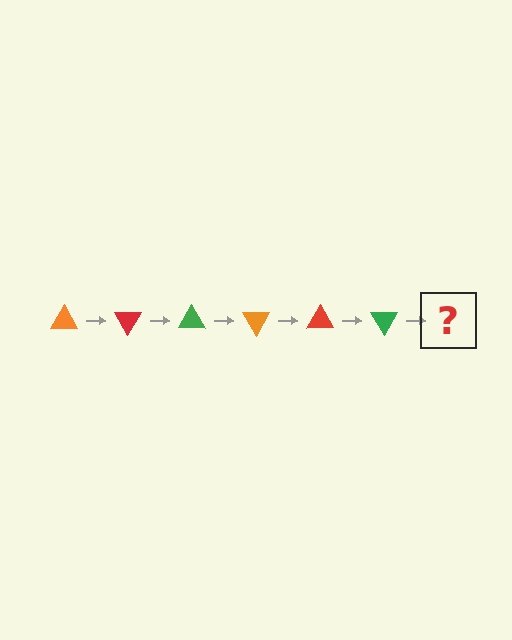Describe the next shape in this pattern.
It should be an orange triangle, rotated 360 degrees from the start.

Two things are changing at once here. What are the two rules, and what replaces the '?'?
The two rules are that it rotates 60 degrees each step and the color cycles through orange, red, and green. The '?' should be an orange triangle, rotated 360 degrees from the start.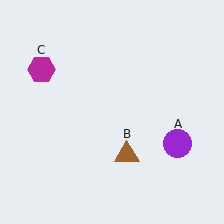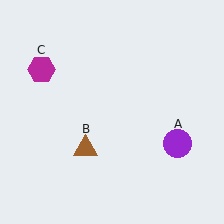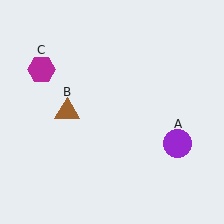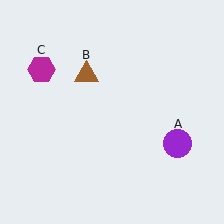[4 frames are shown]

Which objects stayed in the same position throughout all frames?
Purple circle (object A) and magenta hexagon (object C) remained stationary.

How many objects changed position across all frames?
1 object changed position: brown triangle (object B).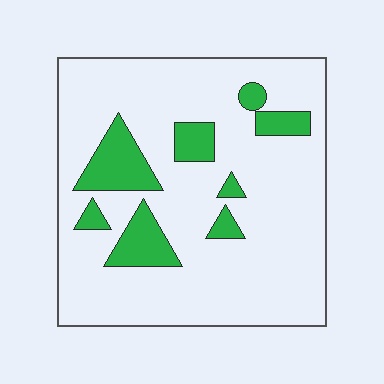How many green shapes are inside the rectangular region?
8.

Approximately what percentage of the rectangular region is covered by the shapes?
Approximately 15%.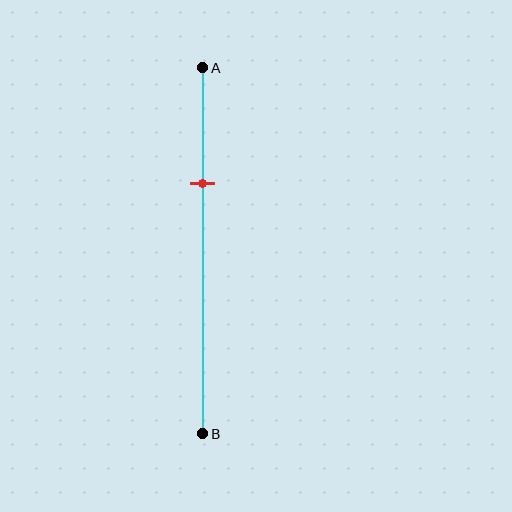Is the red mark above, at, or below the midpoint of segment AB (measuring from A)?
The red mark is above the midpoint of segment AB.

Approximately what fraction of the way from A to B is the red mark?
The red mark is approximately 30% of the way from A to B.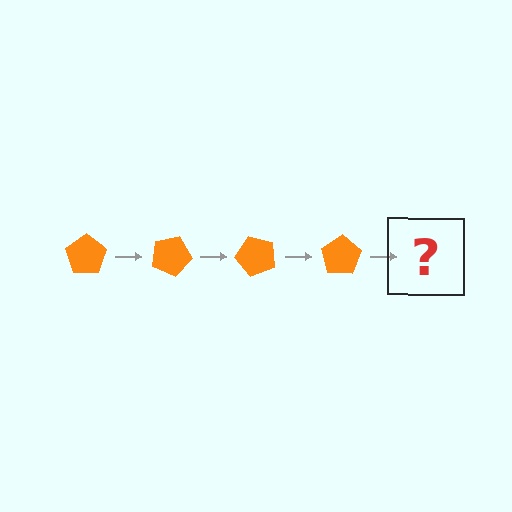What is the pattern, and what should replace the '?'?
The pattern is that the pentagon rotates 25 degrees each step. The '?' should be an orange pentagon rotated 100 degrees.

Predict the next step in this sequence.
The next step is an orange pentagon rotated 100 degrees.